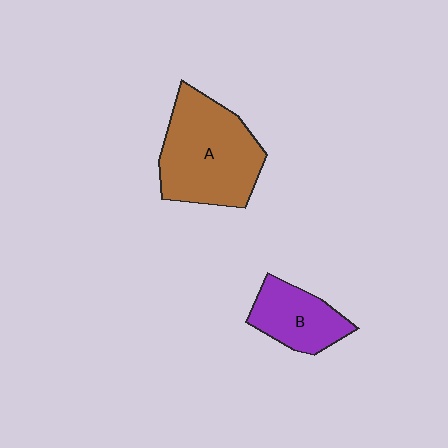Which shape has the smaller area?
Shape B (purple).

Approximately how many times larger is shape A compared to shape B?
Approximately 1.9 times.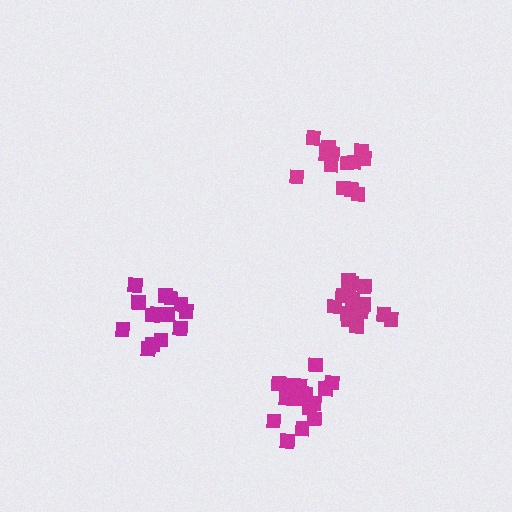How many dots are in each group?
Group 1: 14 dots, Group 2: 14 dots, Group 3: 14 dots, Group 4: 19 dots (61 total).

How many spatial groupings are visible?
There are 4 spatial groupings.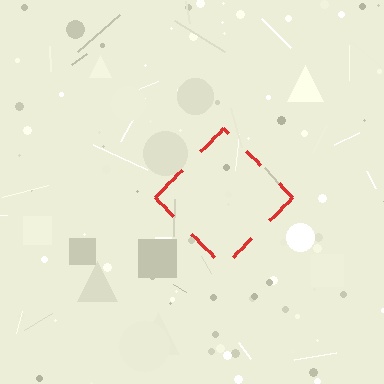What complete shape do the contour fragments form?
The contour fragments form a diamond.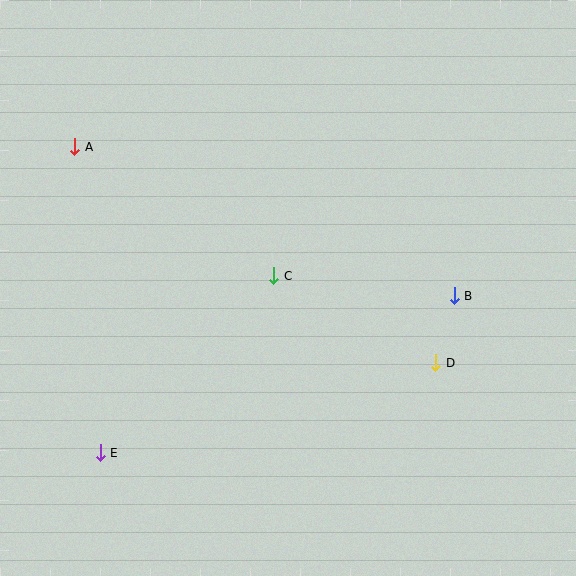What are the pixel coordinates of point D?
Point D is at (436, 363).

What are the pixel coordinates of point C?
Point C is at (274, 276).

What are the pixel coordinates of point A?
Point A is at (75, 147).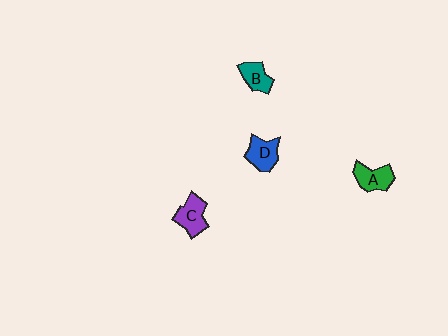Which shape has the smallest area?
Shape B (teal).